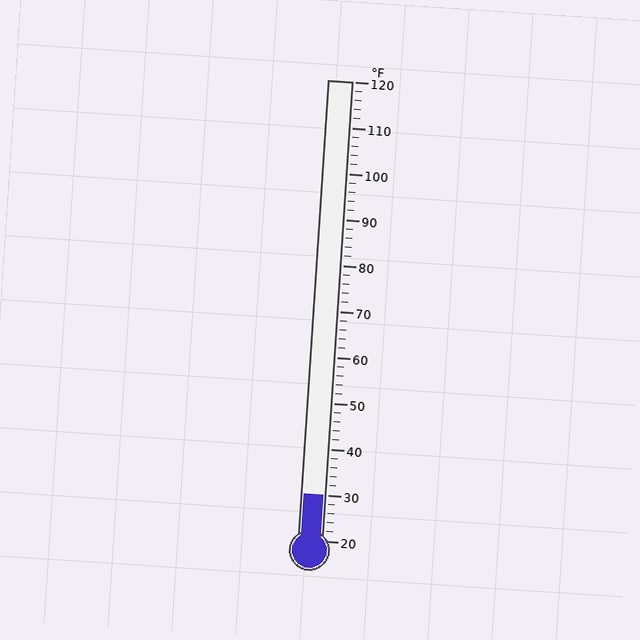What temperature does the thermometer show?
The thermometer shows approximately 30°F.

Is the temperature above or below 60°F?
The temperature is below 60°F.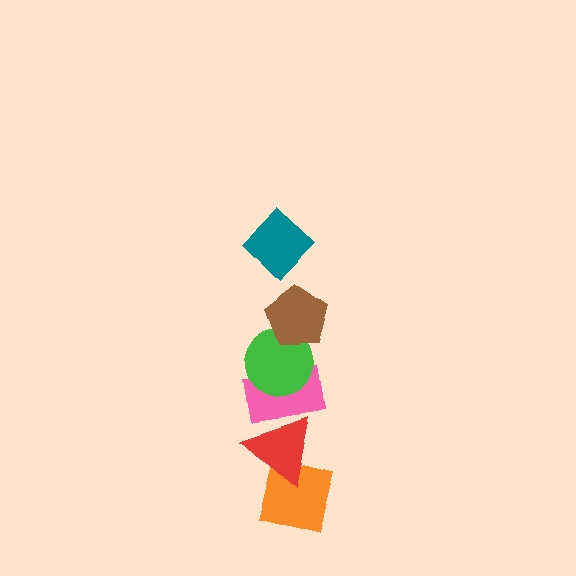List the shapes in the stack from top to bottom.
From top to bottom: the teal diamond, the brown pentagon, the green circle, the pink rectangle, the red triangle, the orange square.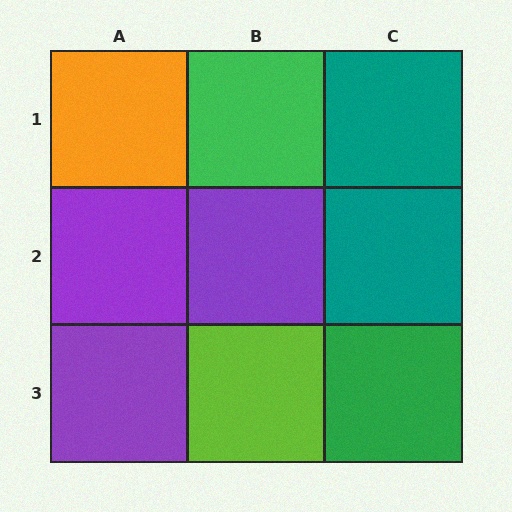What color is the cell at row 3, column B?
Lime.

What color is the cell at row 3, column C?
Green.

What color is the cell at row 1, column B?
Green.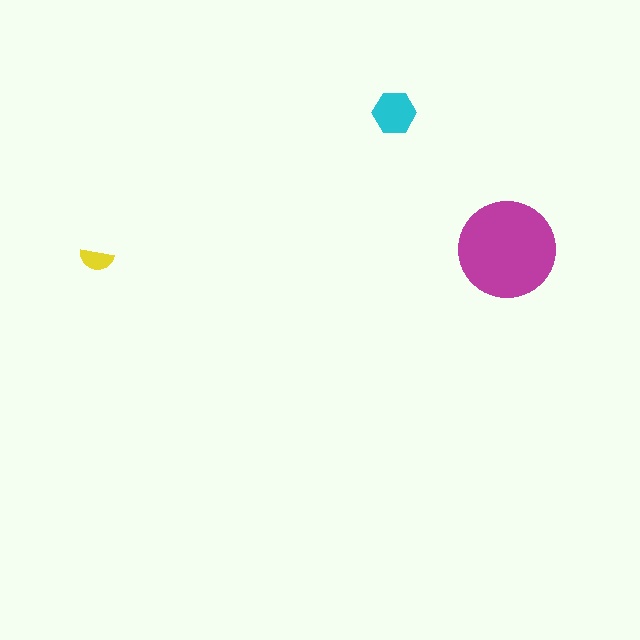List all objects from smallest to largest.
The yellow semicircle, the cyan hexagon, the magenta circle.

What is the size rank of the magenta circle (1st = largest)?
1st.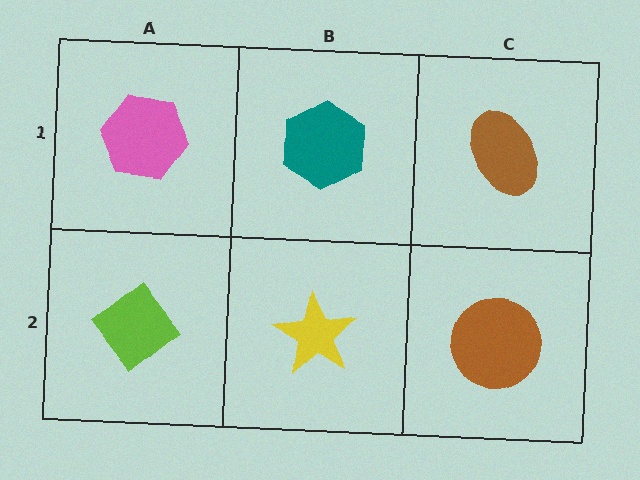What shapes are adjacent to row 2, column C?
A brown ellipse (row 1, column C), a yellow star (row 2, column B).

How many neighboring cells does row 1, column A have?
2.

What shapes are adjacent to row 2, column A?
A pink hexagon (row 1, column A), a yellow star (row 2, column B).